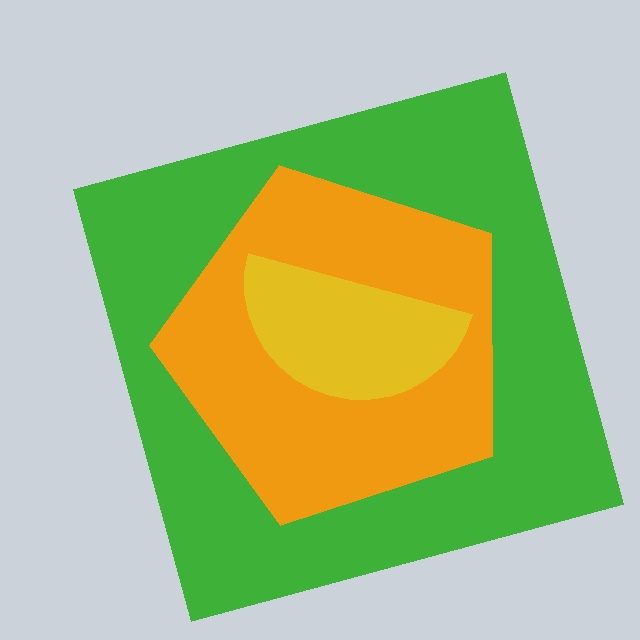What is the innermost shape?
The yellow semicircle.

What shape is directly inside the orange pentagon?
The yellow semicircle.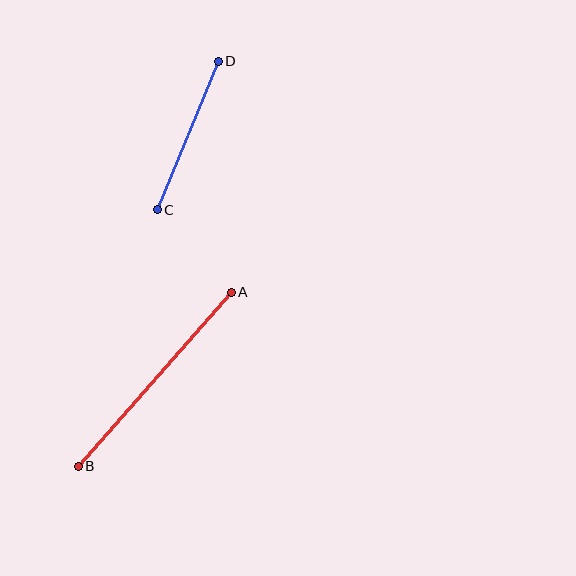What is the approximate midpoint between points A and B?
The midpoint is at approximately (155, 379) pixels.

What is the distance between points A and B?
The distance is approximately 232 pixels.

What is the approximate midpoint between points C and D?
The midpoint is at approximately (188, 136) pixels.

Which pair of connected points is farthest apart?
Points A and B are farthest apart.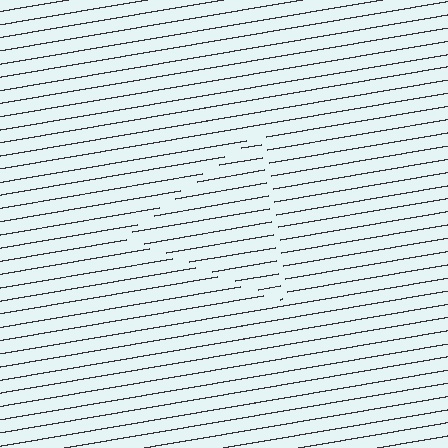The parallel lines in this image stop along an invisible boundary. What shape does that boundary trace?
An illusory triangle. The interior of the shape contains the same grating, shifted by half a period — the contour is defined by the phase discontinuity where line-ends from the inner and outer gratings abut.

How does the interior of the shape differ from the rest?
The interior of the shape contains the same grating, shifted by half a period — the contour is defined by the phase discontinuity where line-ends from the inner and outer gratings abut.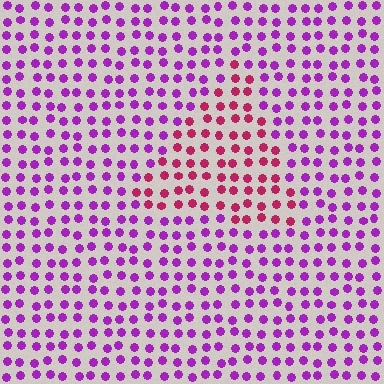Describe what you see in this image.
The image is filled with small purple elements in a uniform arrangement. A triangle-shaped region is visible where the elements are tinted to a slightly different hue, forming a subtle color boundary.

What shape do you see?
I see a triangle.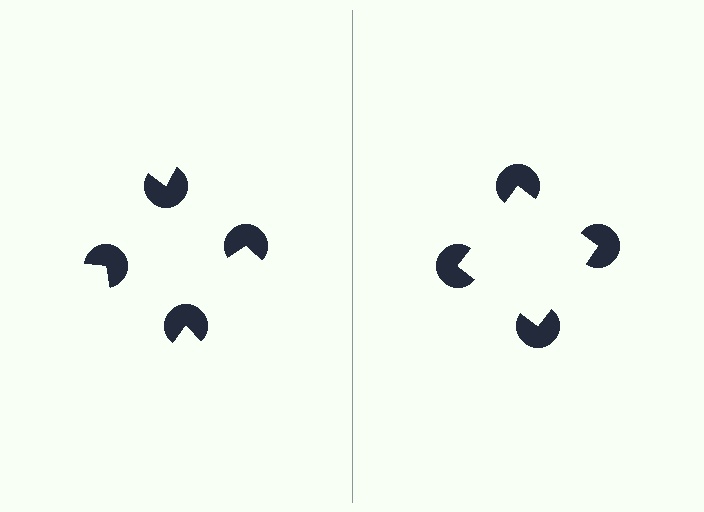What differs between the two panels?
The pac-man discs are positioned identically on both sides; only the wedge orientations differ. On the right they align to a square; on the left they are misaligned.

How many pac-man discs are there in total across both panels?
8 — 4 on each side.